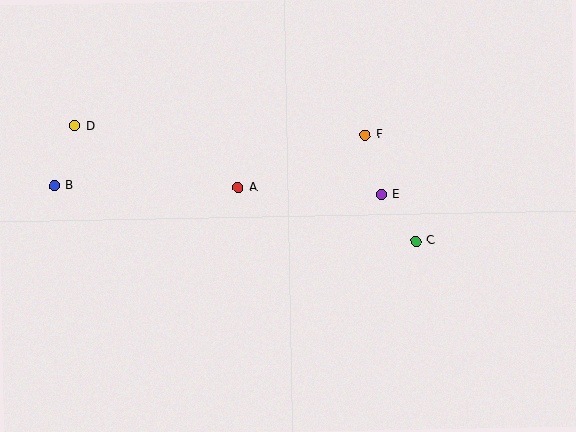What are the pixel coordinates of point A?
Point A is at (238, 187).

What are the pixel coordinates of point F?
Point F is at (365, 135).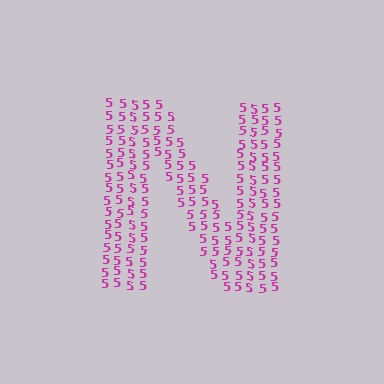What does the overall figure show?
The overall figure shows the letter N.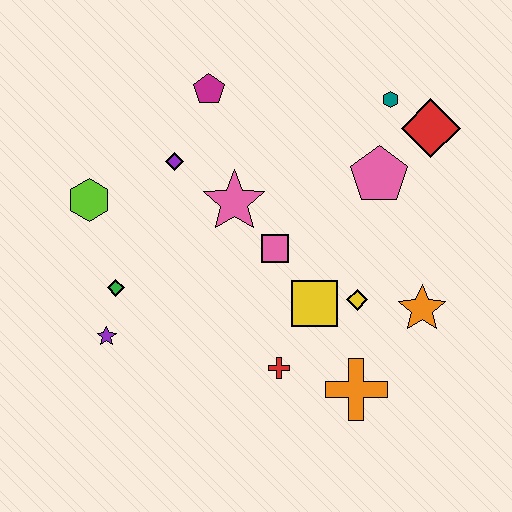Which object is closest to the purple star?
The green diamond is closest to the purple star.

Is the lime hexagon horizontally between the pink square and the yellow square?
No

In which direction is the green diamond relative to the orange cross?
The green diamond is to the left of the orange cross.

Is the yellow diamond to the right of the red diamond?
No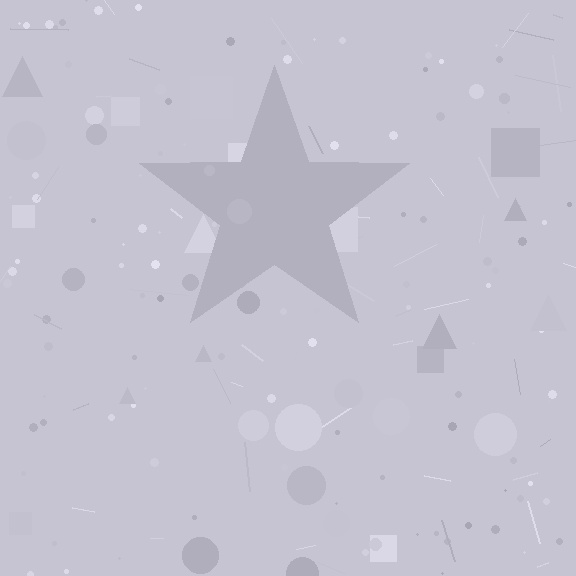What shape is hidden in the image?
A star is hidden in the image.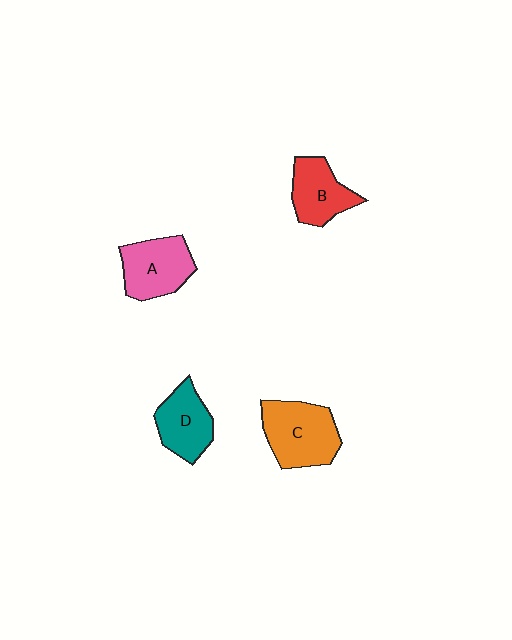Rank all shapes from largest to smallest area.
From largest to smallest: C (orange), A (pink), D (teal), B (red).